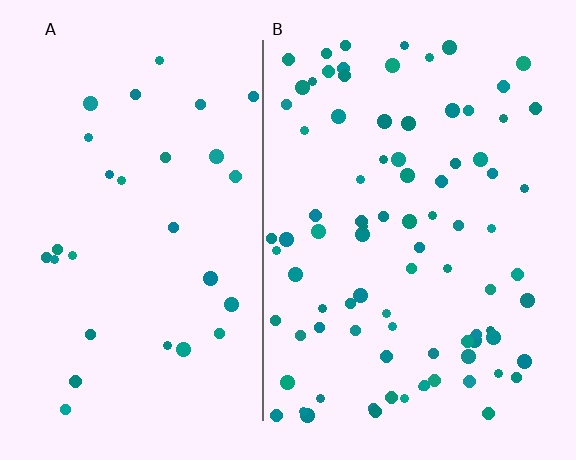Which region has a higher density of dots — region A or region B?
B (the right).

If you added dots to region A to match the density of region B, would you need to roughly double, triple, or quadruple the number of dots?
Approximately triple.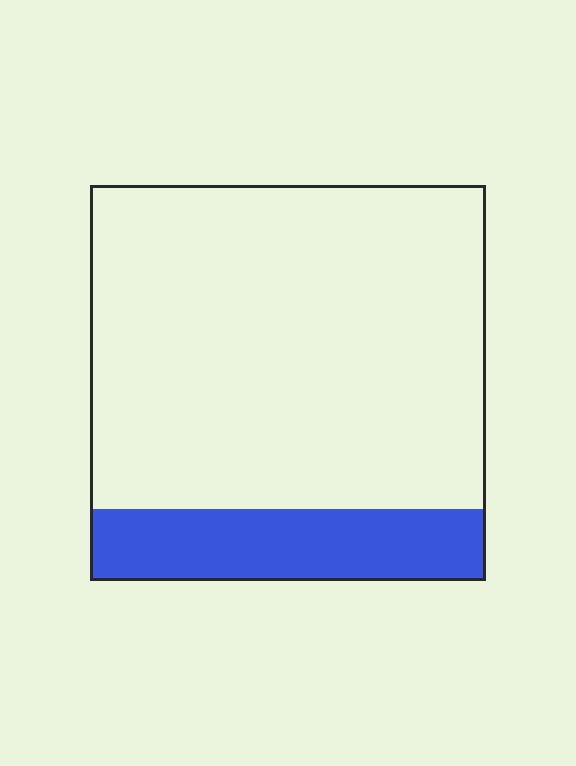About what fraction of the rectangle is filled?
About one sixth (1/6).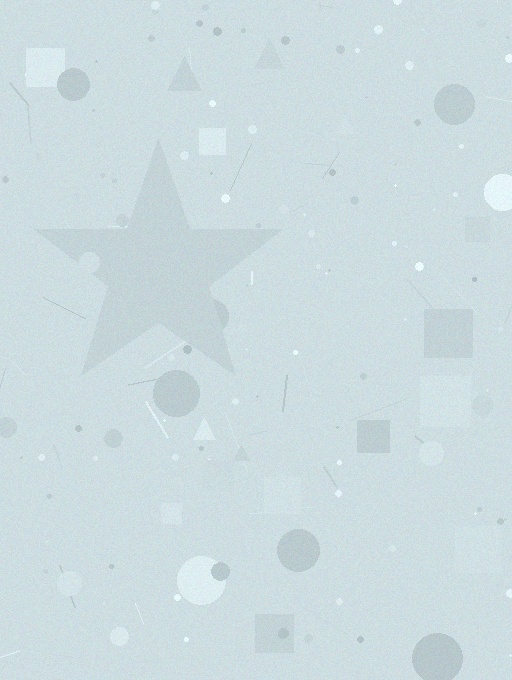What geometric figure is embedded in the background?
A star is embedded in the background.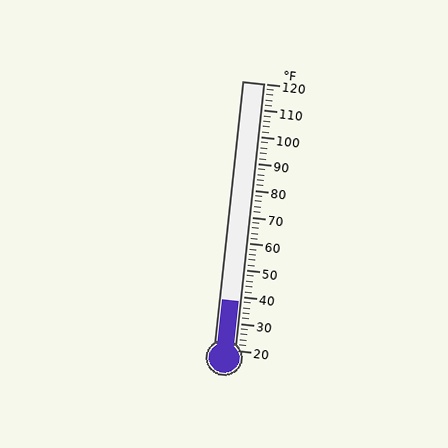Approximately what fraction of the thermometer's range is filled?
The thermometer is filled to approximately 20% of its range.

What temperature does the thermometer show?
The thermometer shows approximately 38°F.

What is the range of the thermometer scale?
The thermometer scale ranges from 20°F to 120°F.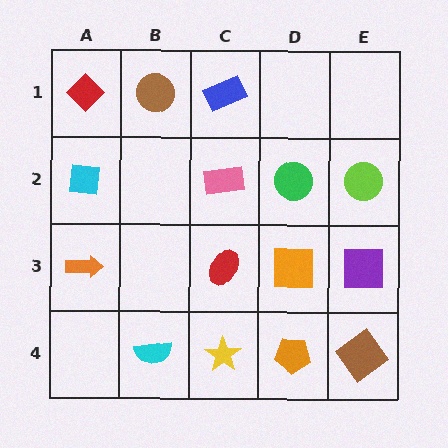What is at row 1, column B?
A brown circle.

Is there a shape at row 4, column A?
No, that cell is empty.